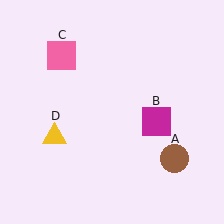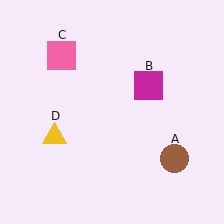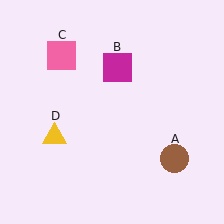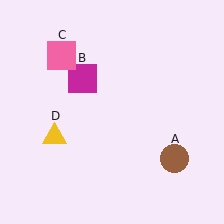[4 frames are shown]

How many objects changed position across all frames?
1 object changed position: magenta square (object B).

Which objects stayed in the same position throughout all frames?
Brown circle (object A) and pink square (object C) and yellow triangle (object D) remained stationary.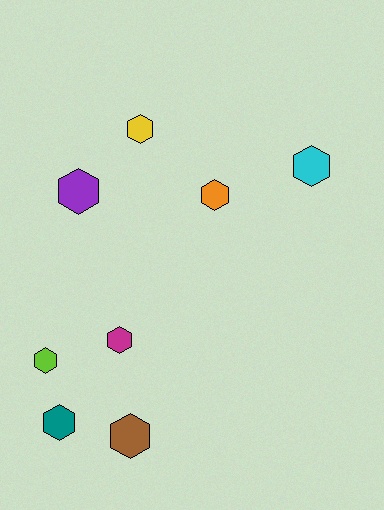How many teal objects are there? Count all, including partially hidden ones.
There is 1 teal object.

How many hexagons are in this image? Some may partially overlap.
There are 8 hexagons.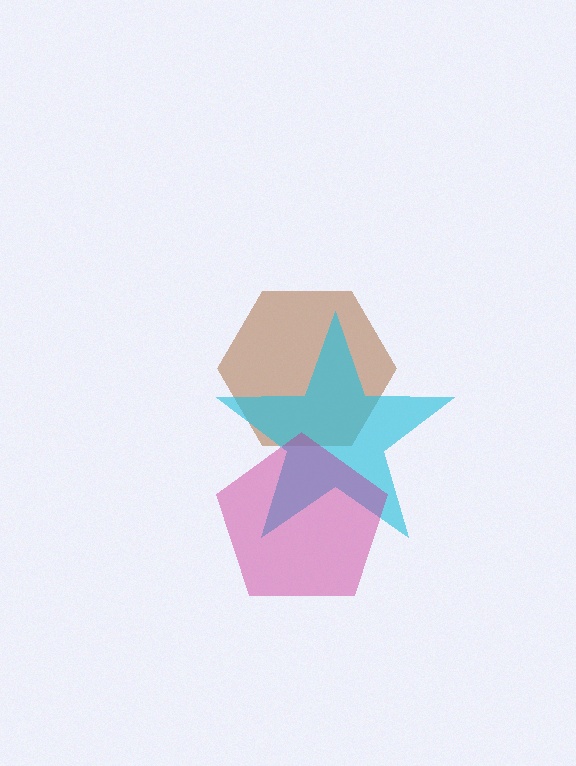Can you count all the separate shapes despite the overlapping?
Yes, there are 3 separate shapes.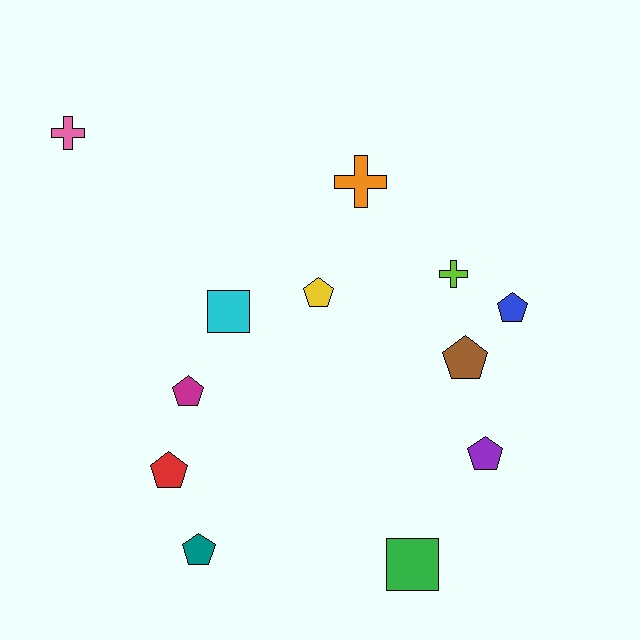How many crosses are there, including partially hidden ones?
There are 3 crosses.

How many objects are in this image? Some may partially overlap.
There are 12 objects.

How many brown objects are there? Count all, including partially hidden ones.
There is 1 brown object.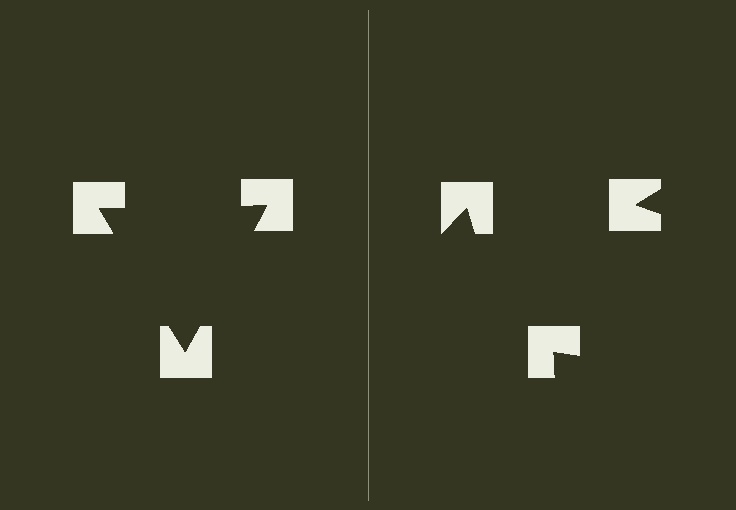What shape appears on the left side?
An illusory triangle.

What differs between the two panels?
The notched squares are positioned identically on both sides; only the wedge orientations differ. On the left they align to a triangle; on the right they are misaligned.